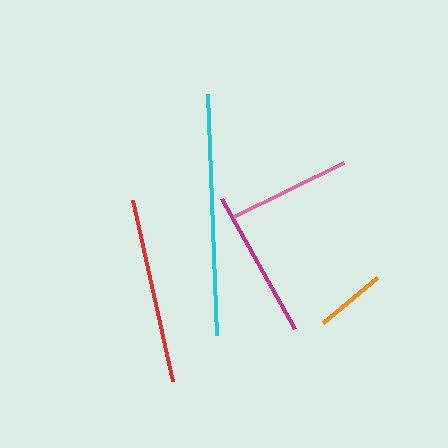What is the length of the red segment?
The red segment is approximately 186 pixels long.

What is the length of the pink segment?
The pink segment is approximately 122 pixels long.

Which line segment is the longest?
The cyan line is the longest at approximately 242 pixels.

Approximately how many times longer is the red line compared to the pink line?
The red line is approximately 1.5 times the length of the pink line.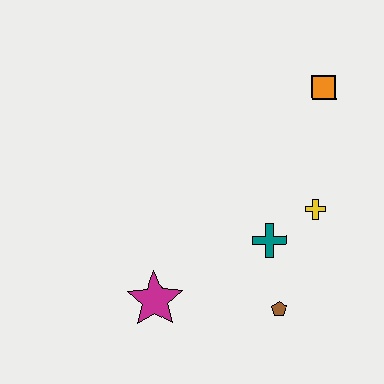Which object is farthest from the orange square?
The magenta star is farthest from the orange square.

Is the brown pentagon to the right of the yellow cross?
No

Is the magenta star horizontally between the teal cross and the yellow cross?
No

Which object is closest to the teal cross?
The yellow cross is closest to the teal cross.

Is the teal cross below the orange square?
Yes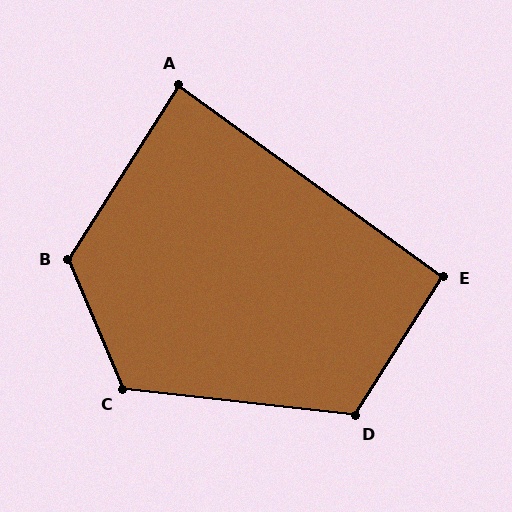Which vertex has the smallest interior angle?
A, at approximately 86 degrees.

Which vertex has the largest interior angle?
B, at approximately 125 degrees.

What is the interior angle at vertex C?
Approximately 119 degrees (obtuse).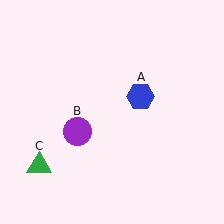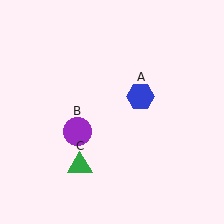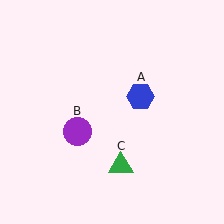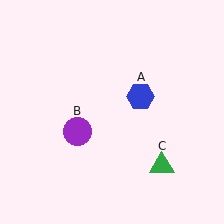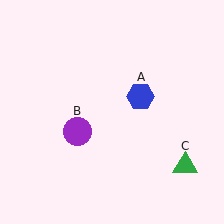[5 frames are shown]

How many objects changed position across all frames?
1 object changed position: green triangle (object C).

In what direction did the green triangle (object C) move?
The green triangle (object C) moved right.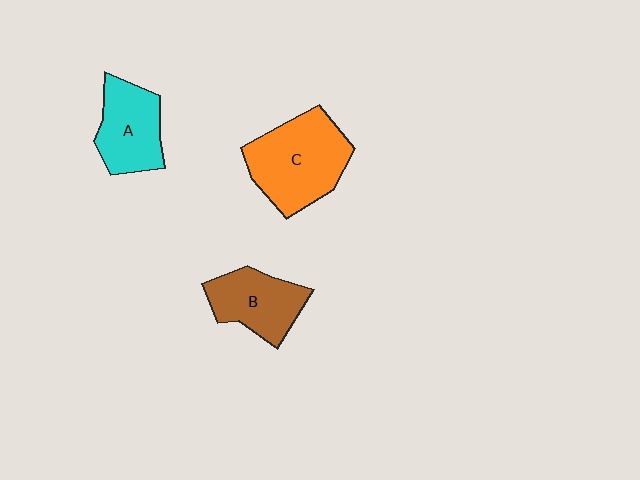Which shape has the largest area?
Shape C (orange).